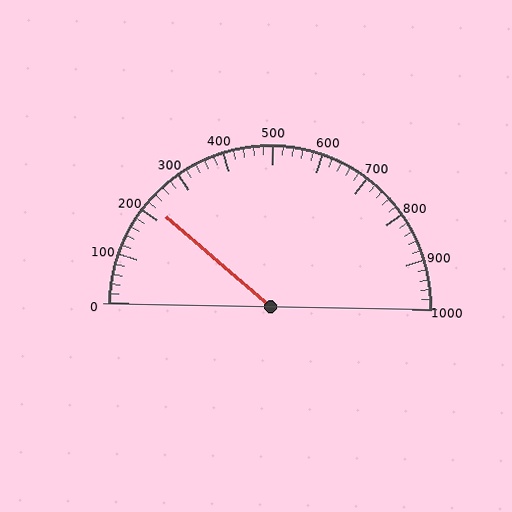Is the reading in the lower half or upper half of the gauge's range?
The reading is in the lower half of the range (0 to 1000).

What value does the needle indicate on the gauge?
The needle indicates approximately 220.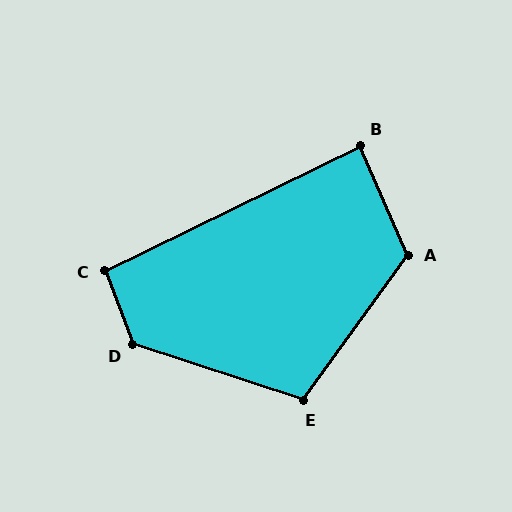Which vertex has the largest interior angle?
D, at approximately 129 degrees.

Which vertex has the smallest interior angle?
B, at approximately 87 degrees.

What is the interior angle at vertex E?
Approximately 108 degrees (obtuse).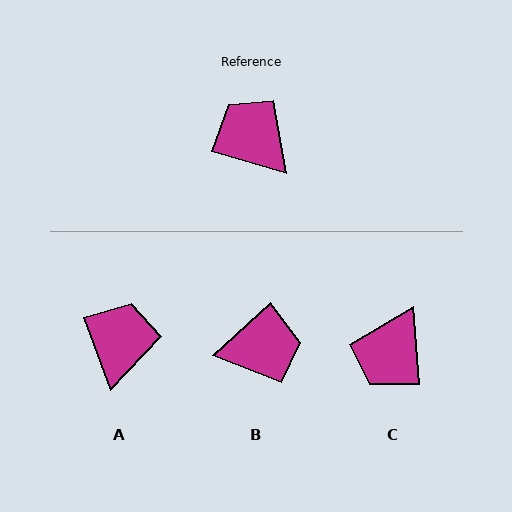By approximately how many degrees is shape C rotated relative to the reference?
Approximately 111 degrees counter-clockwise.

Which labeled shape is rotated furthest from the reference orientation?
B, about 122 degrees away.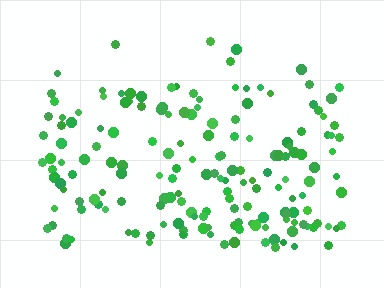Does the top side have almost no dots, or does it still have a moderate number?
Still a moderate number, just noticeably fewer than the bottom.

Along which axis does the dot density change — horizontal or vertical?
Vertical.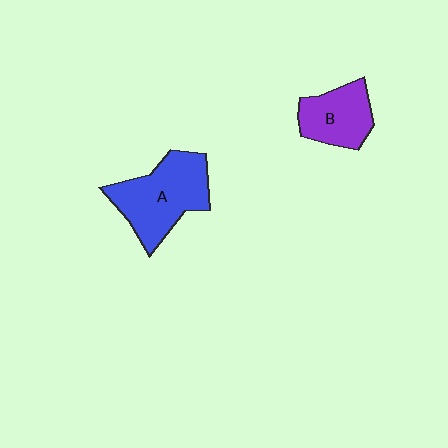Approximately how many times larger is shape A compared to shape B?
Approximately 1.5 times.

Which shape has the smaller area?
Shape B (purple).